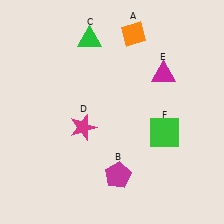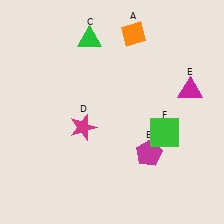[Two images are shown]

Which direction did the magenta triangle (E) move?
The magenta triangle (E) moved right.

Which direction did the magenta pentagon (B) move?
The magenta pentagon (B) moved right.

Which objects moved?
The objects that moved are: the magenta pentagon (B), the magenta triangle (E).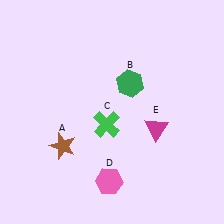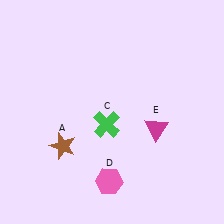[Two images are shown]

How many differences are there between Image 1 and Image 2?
There is 1 difference between the two images.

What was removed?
The green hexagon (B) was removed in Image 2.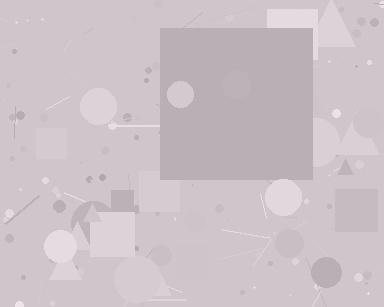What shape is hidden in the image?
A square is hidden in the image.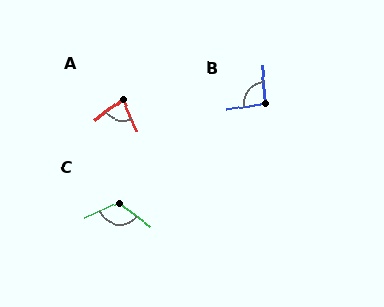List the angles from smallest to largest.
A (76°), B (95°), C (118°).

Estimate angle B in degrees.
Approximately 95 degrees.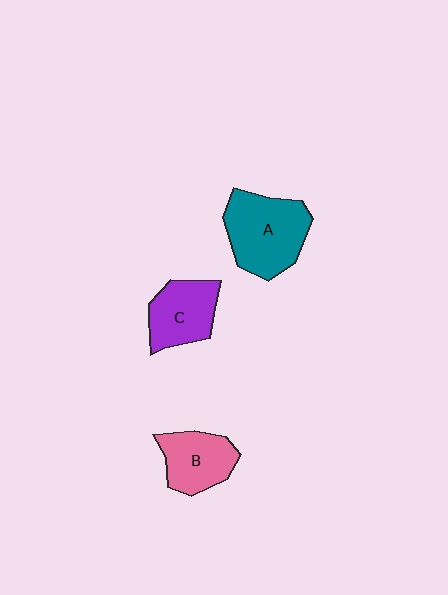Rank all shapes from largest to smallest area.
From largest to smallest: A (teal), C (purple), B (pink).